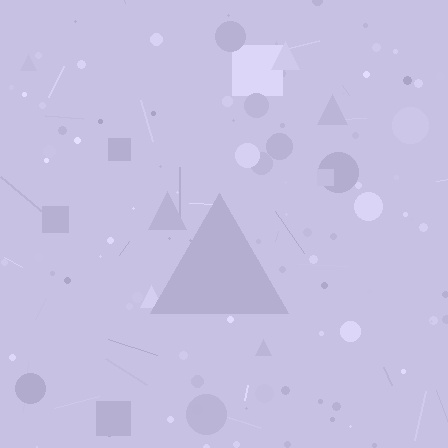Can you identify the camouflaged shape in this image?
The camouflaged shape is a triangle.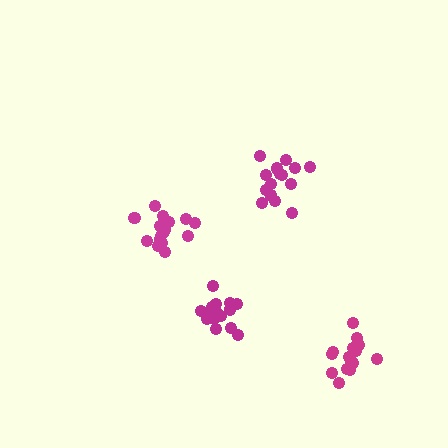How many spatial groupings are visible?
There are 4 spatial groupings.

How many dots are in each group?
Group 1: 16 dots, Group 2: 17 dots, Group 3: 16 dots, Group 4: 15 dots (64 total).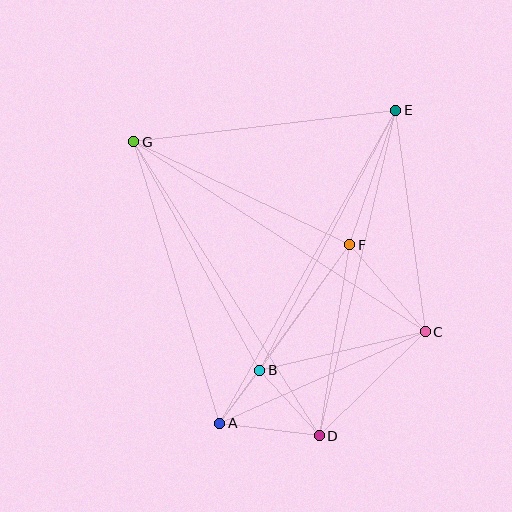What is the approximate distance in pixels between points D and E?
The distance between D and E is approximately 334 pixels.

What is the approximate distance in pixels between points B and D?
The distance between B and D is approximately 89 pixels.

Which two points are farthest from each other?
Points A and E are farthest from each other.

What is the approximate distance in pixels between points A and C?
The distance between A and C is approximately 225 pixels.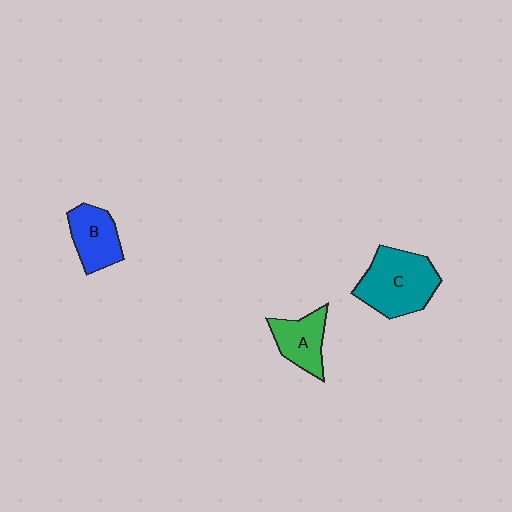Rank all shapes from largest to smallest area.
From largest to smallest: C (teal), B (blue), A (green).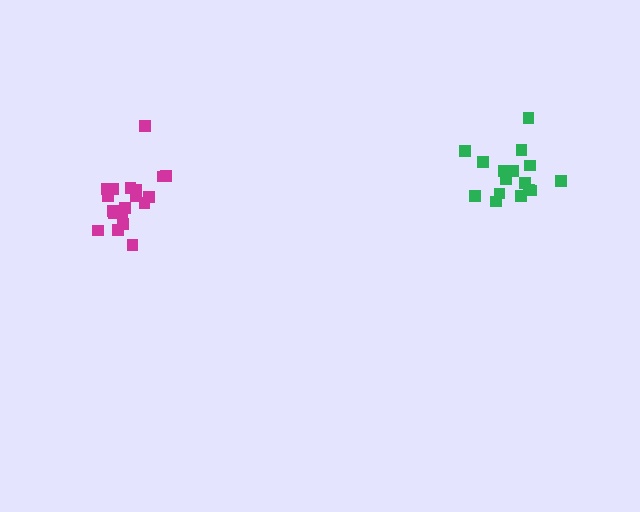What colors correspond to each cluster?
The clusters are colored: green, magenta.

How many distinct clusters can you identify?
There are 2 distinct clusters.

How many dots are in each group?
Group 1: 16 dots, Group 2: 19 dots (35 total).